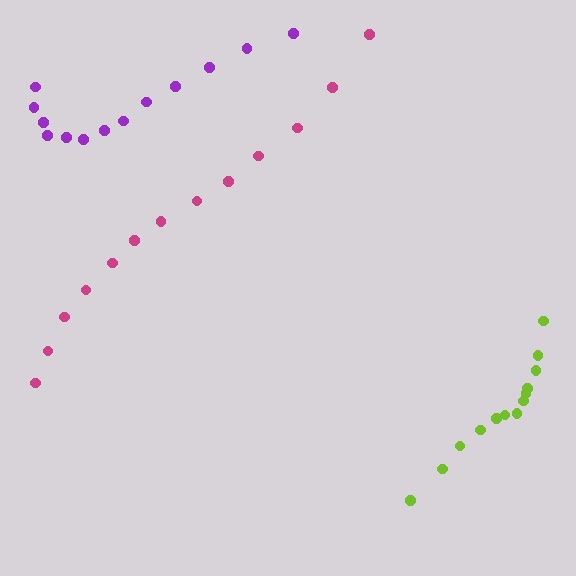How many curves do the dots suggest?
There are 3 distinct paths.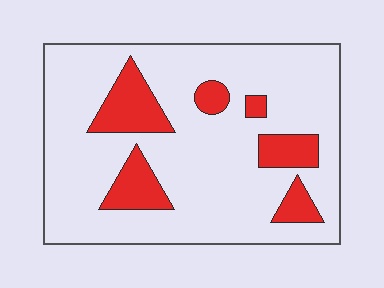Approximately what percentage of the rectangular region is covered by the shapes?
Approximately 20%.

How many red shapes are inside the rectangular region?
6.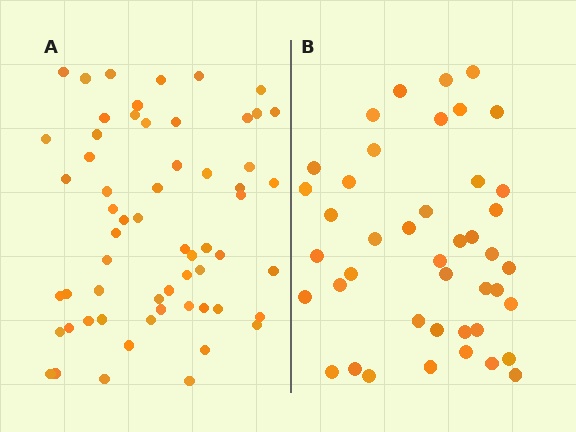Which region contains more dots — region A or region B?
Region A (the left region) has more dots.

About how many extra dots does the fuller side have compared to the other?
Region A has approximately 15 more dots than region B.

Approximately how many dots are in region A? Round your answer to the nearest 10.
About 60 dots.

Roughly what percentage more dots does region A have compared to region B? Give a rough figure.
About 40% more.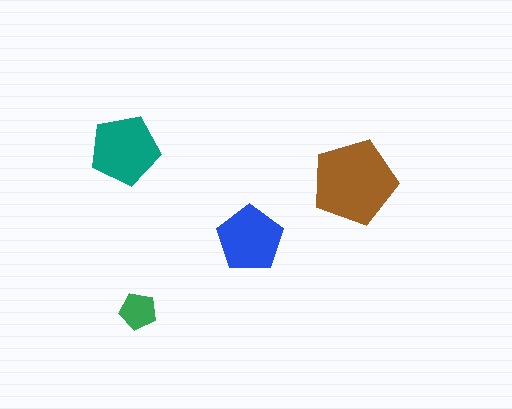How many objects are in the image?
There are 4 objects in the image.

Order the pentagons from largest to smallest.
the brown one, the teal one, the blue one, the green one.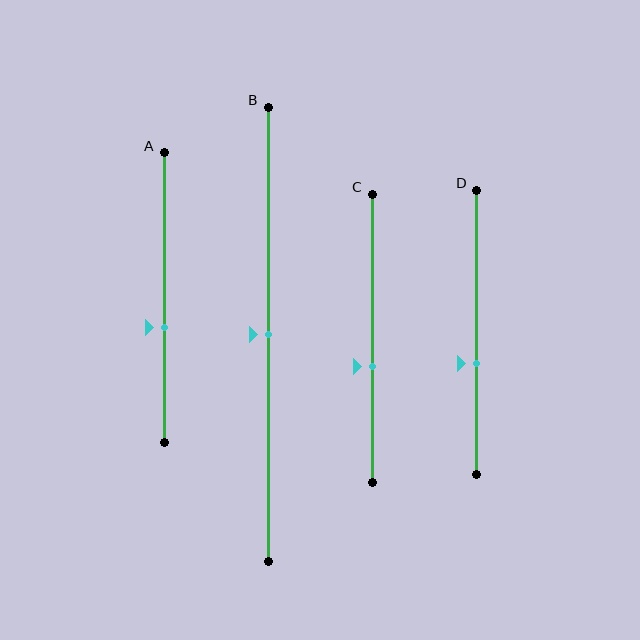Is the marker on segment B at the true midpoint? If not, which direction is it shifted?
Yes, the marker on segment B is at the true midpoint.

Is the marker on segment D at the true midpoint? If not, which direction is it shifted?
No, the marker on segment D is shifted downward by about 11% of the segment length.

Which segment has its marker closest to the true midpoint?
Segment B has its marker closest to the true midpoint.